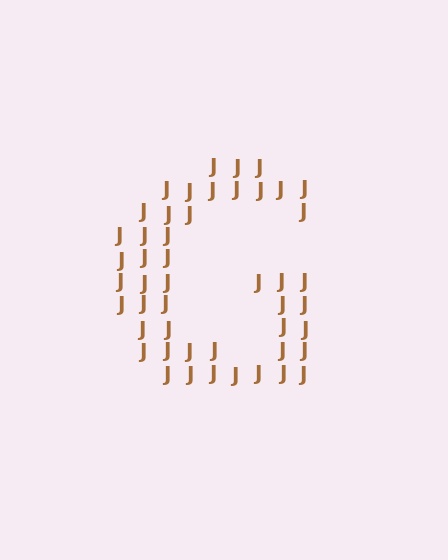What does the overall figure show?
The overall figure shows the letter G.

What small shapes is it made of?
It is made of small letter J's.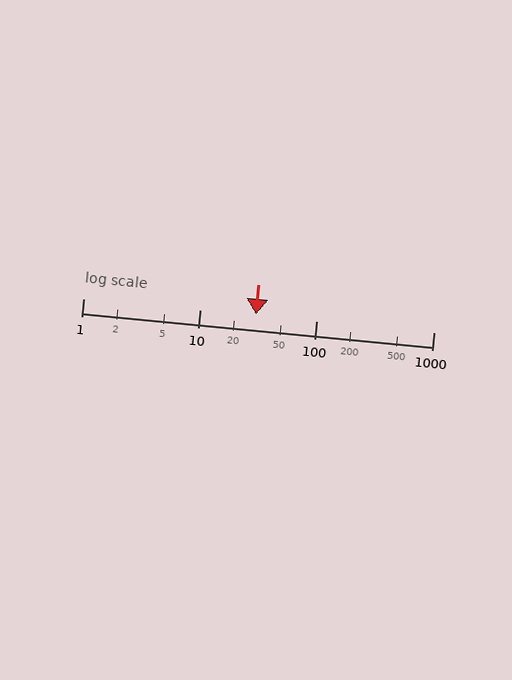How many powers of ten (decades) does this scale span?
The scale spans 3 decades, from 1 to 1000.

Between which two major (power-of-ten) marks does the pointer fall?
The pointer is between 10 and 100.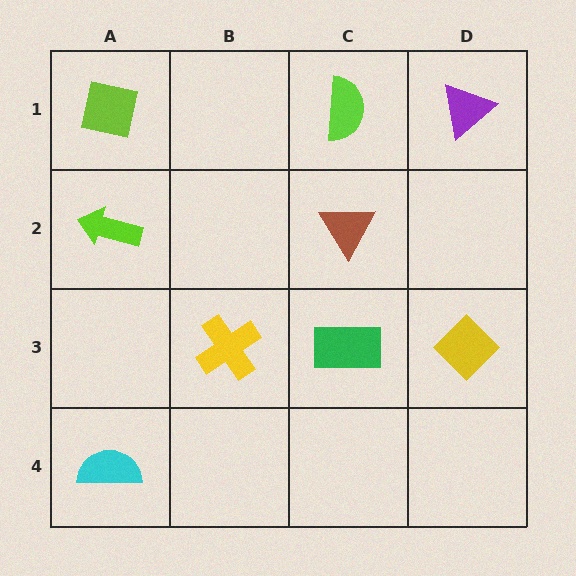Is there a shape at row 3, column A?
No, that cell is empty.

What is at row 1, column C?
A lime semicircle.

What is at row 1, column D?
A purple triangle.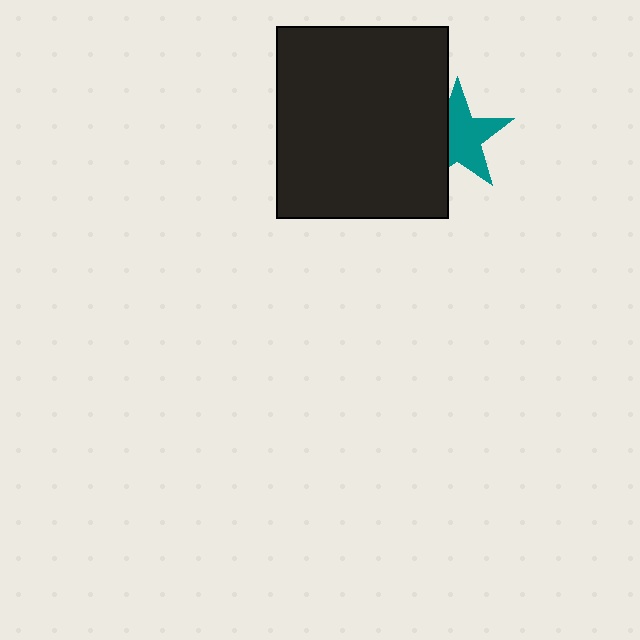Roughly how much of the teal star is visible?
About half of it is visible (roughly 64%).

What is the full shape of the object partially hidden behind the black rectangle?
The partially hidden object is a teal star.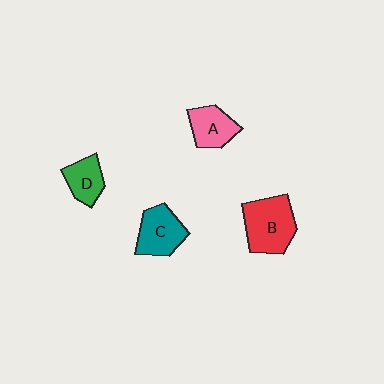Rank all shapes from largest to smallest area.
From largest to smallest: B (red), C (teal), A (pink), D (green).